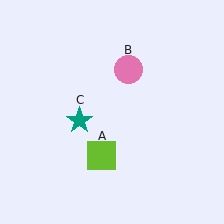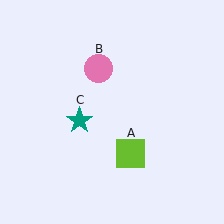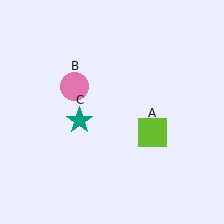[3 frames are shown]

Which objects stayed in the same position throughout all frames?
Teal star (object C) remained stationary.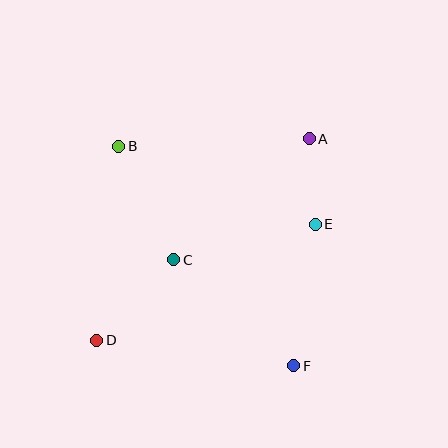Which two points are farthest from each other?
Points A and D are farthest from each other.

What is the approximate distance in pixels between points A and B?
The distance between A and B is approximately 191 pixels.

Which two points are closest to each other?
Points A and E are closest to each other.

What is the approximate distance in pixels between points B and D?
The distance between B and D is approximately 195 pixels.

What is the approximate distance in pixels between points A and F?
The distance between A and F is approximately 228 pixels.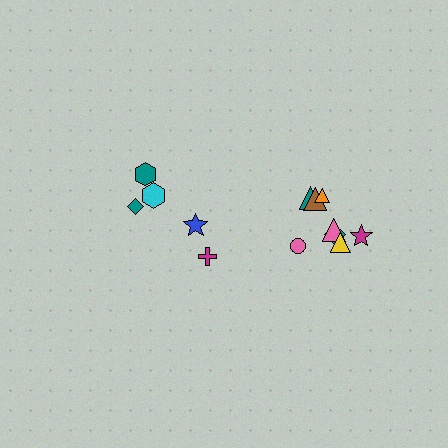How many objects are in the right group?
There are 8 objects.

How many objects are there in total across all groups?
There are 13 objects.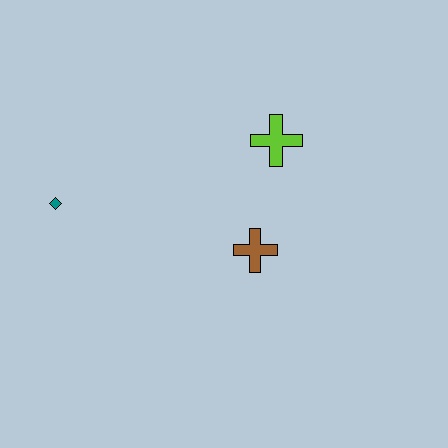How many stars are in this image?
There are no stars.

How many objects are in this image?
There are 3 objects.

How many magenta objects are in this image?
There are no magenta objects.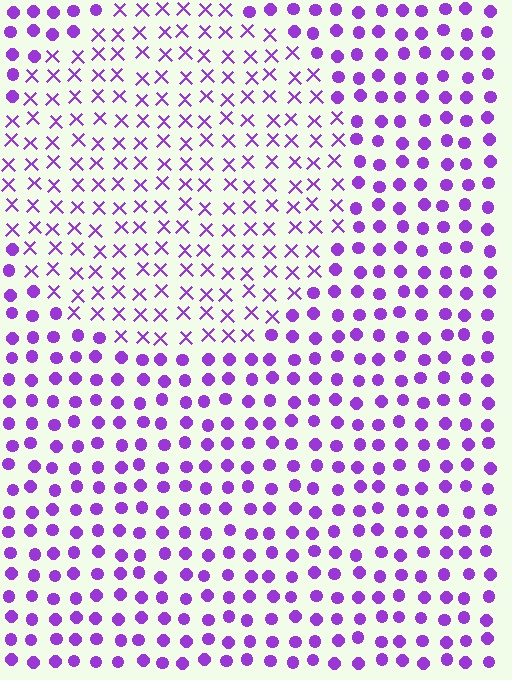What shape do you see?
I see a circle.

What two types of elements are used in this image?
The image uses X marks inside the circle region and circles outside it.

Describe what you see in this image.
The image is filled with small purple elements arranged in a uniform grid. A circle-shaped region contains X marks, while the surrounding area contains circles. The boundary is defined purely by the change in element shape.